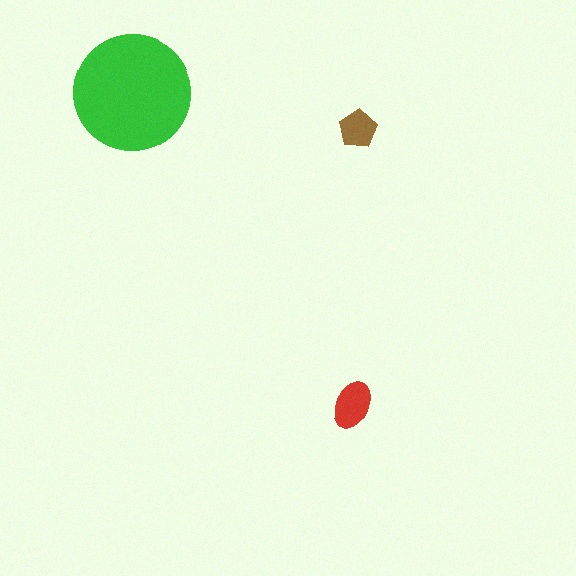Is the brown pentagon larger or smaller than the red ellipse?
Smaller.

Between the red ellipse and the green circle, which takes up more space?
The green circle.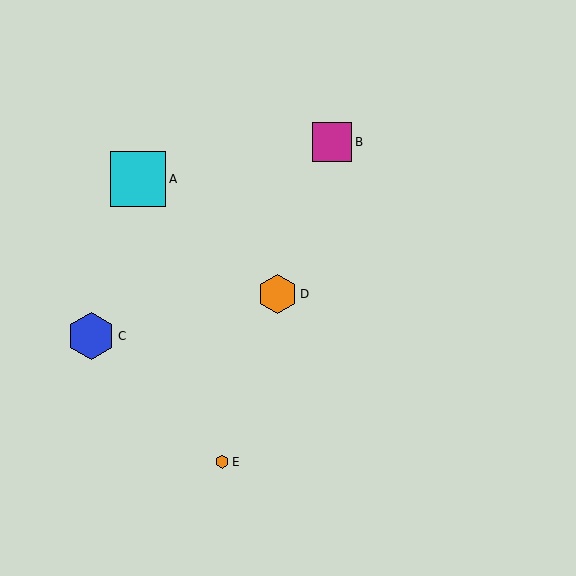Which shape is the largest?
The cyan square (labeled A) is the largest.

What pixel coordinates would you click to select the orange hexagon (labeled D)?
Click at (278, 294) to select the orange hexagon D.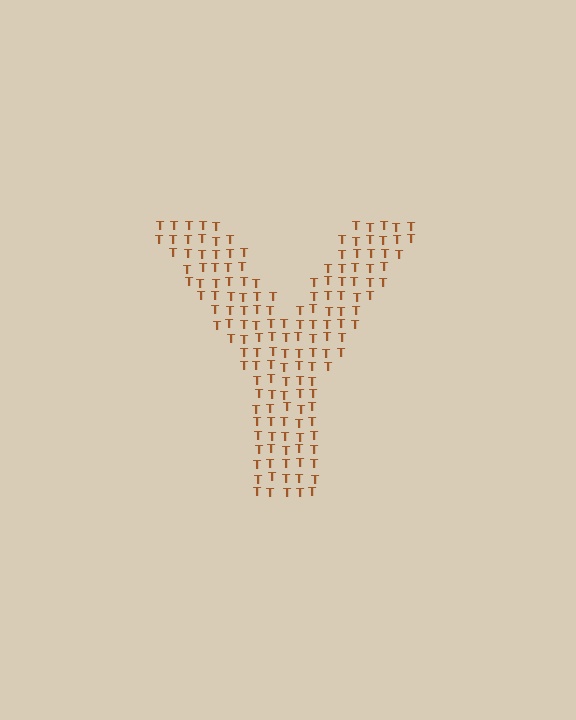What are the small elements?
The small elements are letter T's.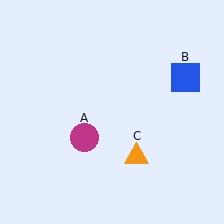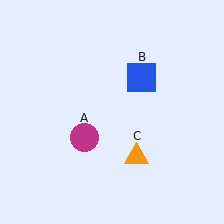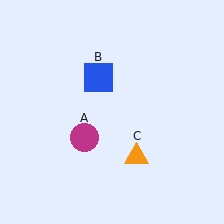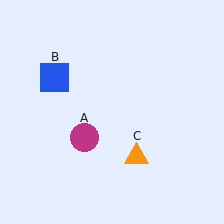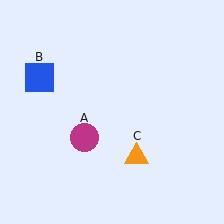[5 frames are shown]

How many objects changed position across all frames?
1 object changed position: blue square (object B).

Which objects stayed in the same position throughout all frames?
Magenta circle (object A) and orange triangle (object C) remained stationary.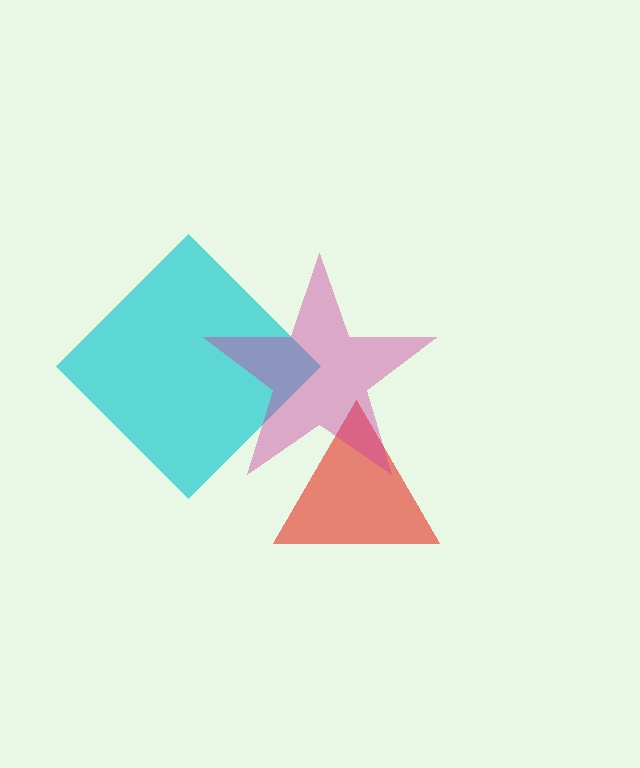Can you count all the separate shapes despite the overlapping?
Yes, there are 3 separate shapes.